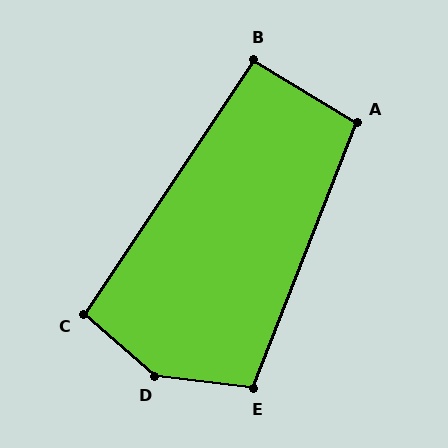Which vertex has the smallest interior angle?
B, at approximately 92 degrees.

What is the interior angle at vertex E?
Approximately 104 degrees (obtuse).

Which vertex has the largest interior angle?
D, at approximately 146 degrees.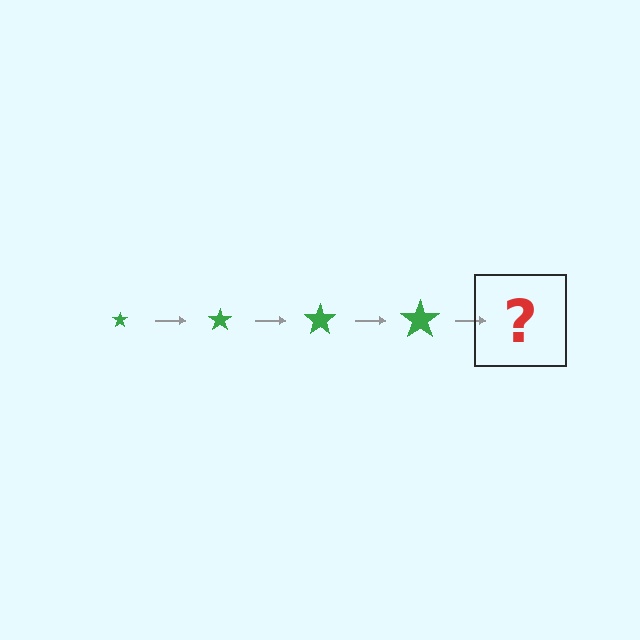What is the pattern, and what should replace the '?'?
The pattern is that the star gets progressively larger each step. The '?' should be a green star, larger than the previous one.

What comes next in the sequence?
The next element should be a green star, larger than the previous one.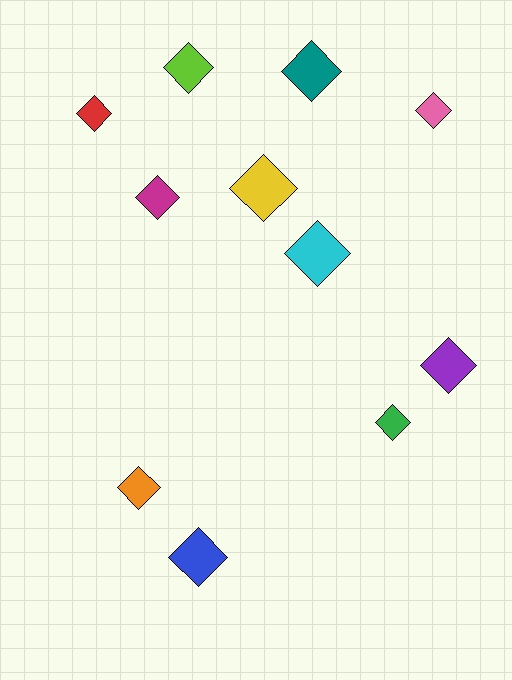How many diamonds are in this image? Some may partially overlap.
There are 11 diamonds.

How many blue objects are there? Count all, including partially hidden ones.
There is 1 blue object.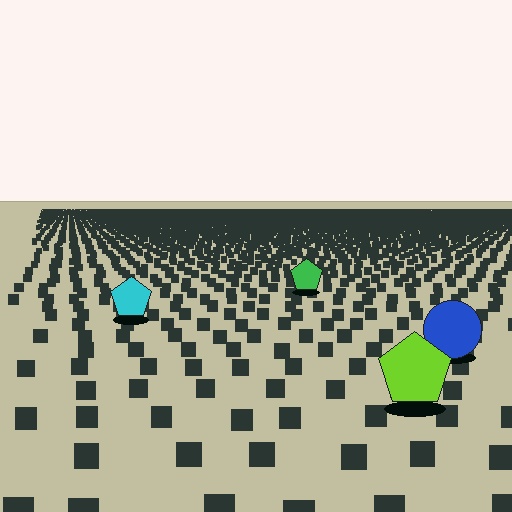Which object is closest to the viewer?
The lime pentagon is closest. The texture marks near it are larger and more spread out.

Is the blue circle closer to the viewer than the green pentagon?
Yes. The blue circle is closer — you can tell from the texture gradient: the ground texture is coarser near it.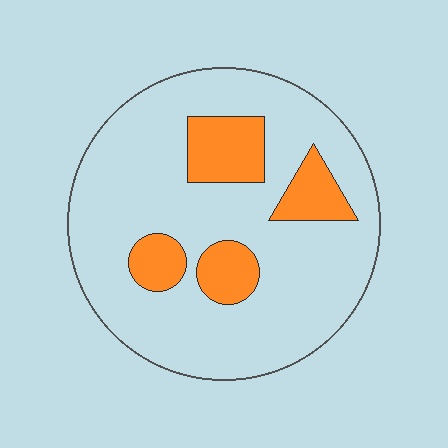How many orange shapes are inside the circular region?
4.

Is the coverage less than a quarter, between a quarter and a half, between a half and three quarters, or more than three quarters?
Less than a quarter.